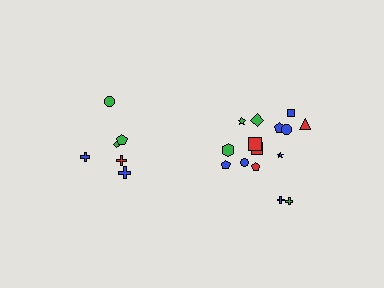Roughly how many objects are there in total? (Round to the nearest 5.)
Roughly 20 objects in total.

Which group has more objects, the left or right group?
The right group.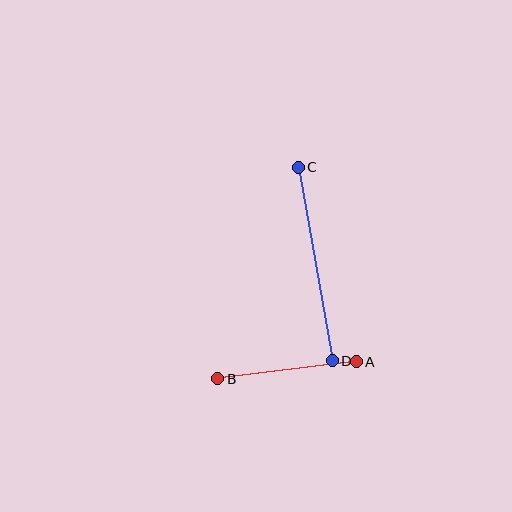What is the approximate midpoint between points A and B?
The midpoint is at approximately (287, 370) pixels.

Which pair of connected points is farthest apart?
Points C and D are farthest apart.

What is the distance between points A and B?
The distance is approximately 140 pixels.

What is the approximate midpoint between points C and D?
The midpoint is at approximately (315, 264) pixels.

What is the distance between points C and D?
The distance is approximately 197 pixels.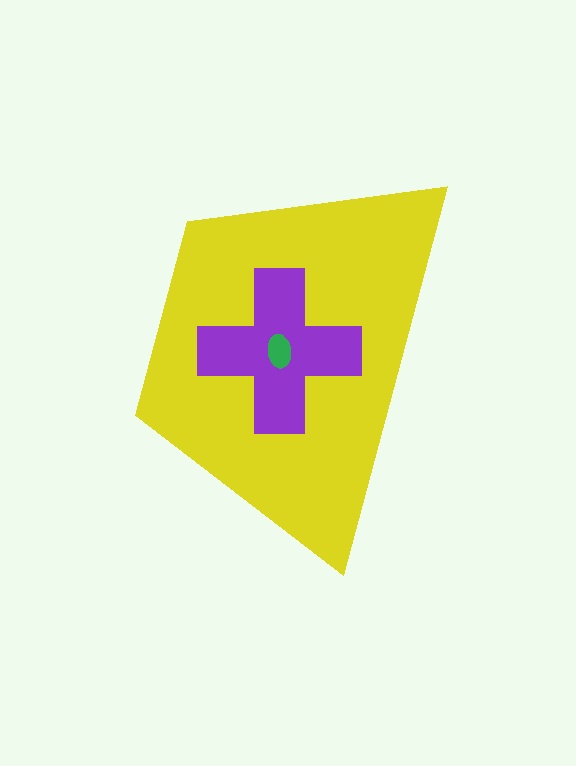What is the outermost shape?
The yellow trapezoid.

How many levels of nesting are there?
3.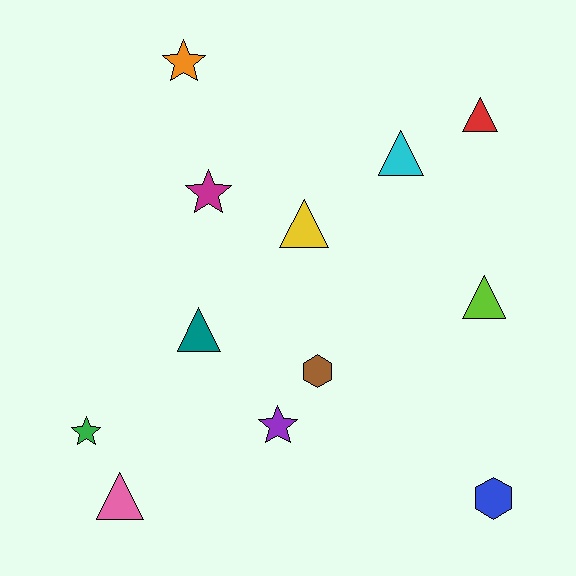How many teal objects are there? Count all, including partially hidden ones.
There is 1 teal object.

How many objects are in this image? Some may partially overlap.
There are 12 objects.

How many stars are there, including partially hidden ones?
There are 4 stars.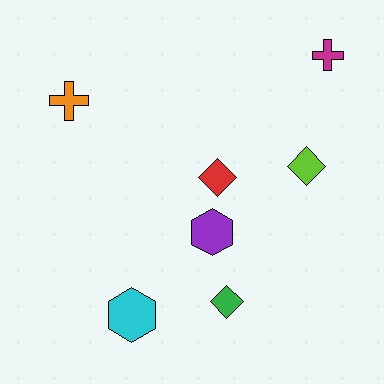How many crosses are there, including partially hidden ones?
There are 2 crosses.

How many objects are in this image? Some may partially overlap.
There are 7 objects.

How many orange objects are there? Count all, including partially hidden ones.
There is 1 orange object.